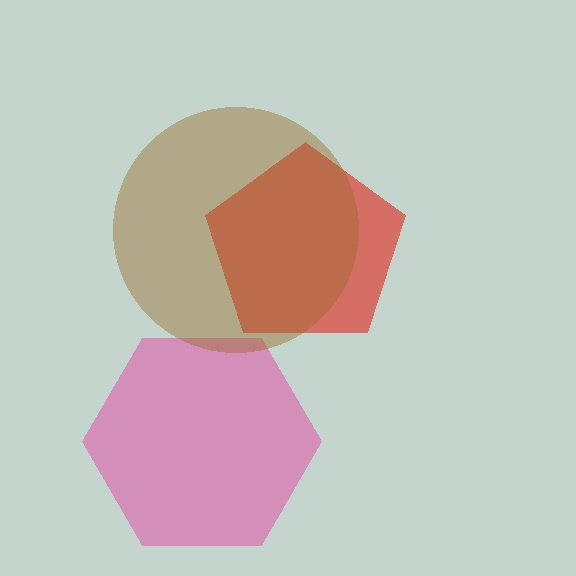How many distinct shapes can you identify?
There are 3 distinct shapes: a red pentagon, a pink hexagon, a brown circle.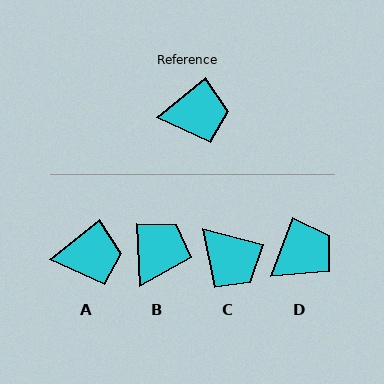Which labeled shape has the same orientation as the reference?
A.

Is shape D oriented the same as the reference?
No, it is off by about 31 degrees.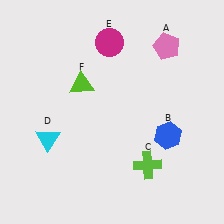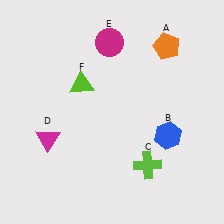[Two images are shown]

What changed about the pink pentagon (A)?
In Image 1, A is pink. In Image 2, it changed to orange.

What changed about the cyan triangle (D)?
In Image 1, D is cyan. In Image 2, it changed to magenta.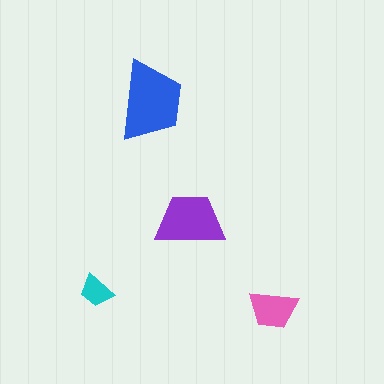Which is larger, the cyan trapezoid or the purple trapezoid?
The purple one.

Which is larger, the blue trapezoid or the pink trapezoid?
The blue one.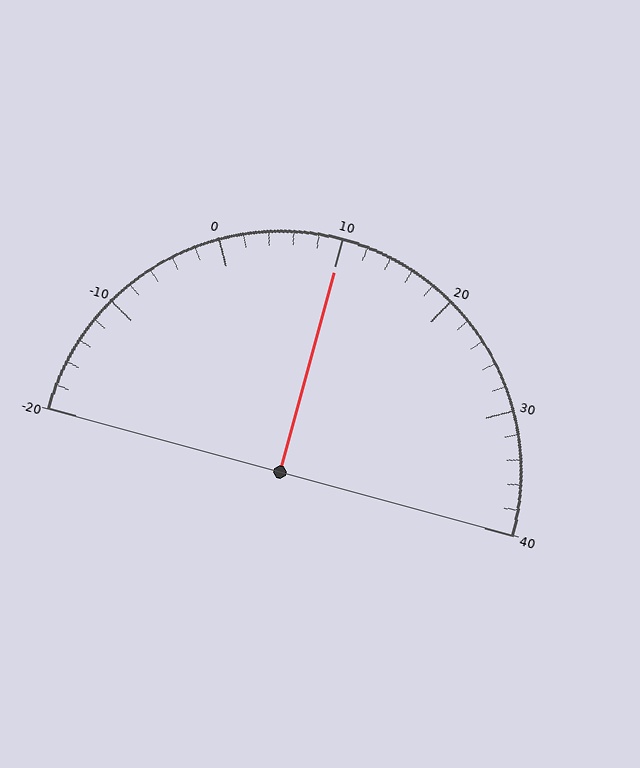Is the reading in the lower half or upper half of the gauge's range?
The reading is in the upper half of the range (-20 to 40).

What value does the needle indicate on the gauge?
The needle indicates approximately 10.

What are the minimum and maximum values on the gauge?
The gauge ranges from -20 to 40.